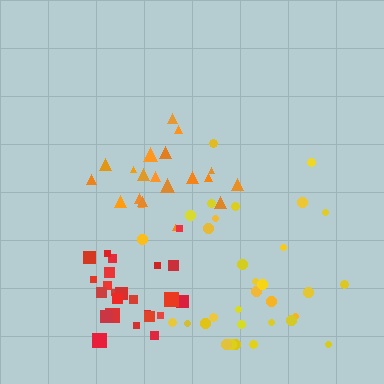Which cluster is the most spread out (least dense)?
Yellow.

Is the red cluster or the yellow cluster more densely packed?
Red.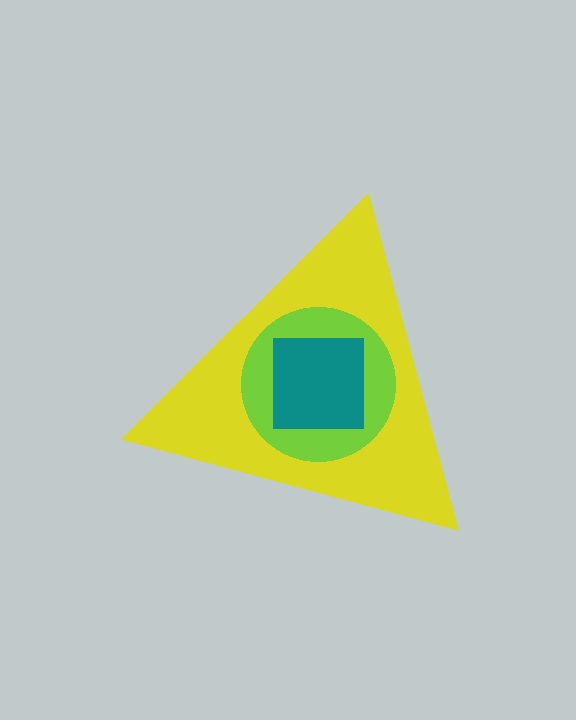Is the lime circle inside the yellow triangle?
Yes.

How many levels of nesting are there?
3.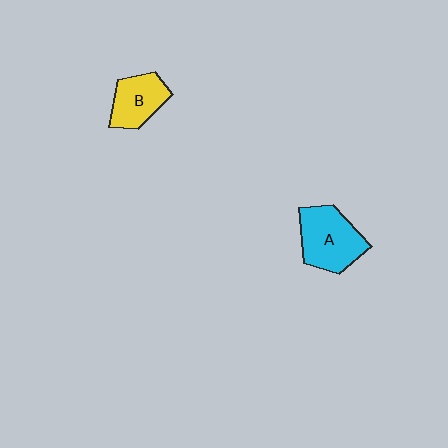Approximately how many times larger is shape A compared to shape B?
Approximately 1.4 times.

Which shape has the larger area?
Shape A (cyan).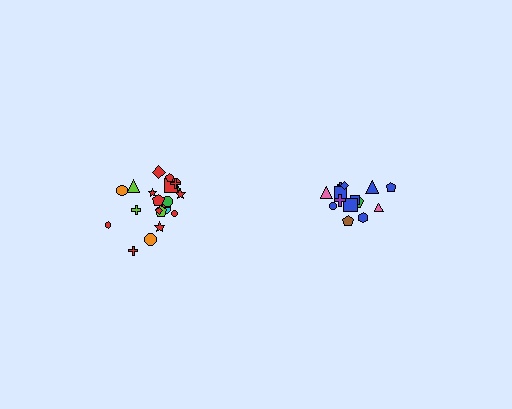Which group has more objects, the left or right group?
The left group.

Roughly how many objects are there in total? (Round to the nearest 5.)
Roughly 35 objects in total.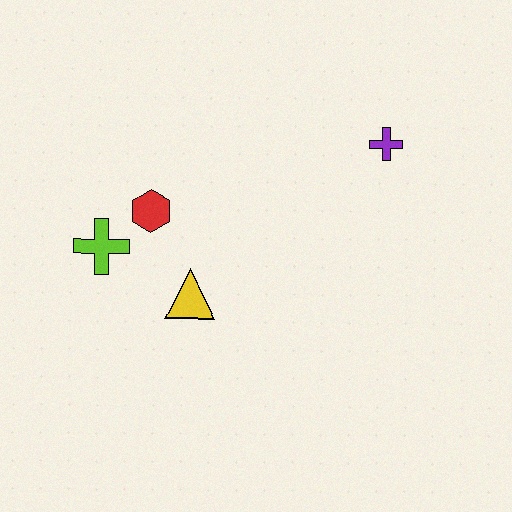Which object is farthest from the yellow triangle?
The purple cross is farthest from the yellow triangle.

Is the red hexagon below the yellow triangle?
No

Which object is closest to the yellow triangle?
The red hexagon is closest to the yellow triangle.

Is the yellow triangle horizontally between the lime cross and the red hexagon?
No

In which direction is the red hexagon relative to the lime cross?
The red hexagon is to the right of the lime cross.